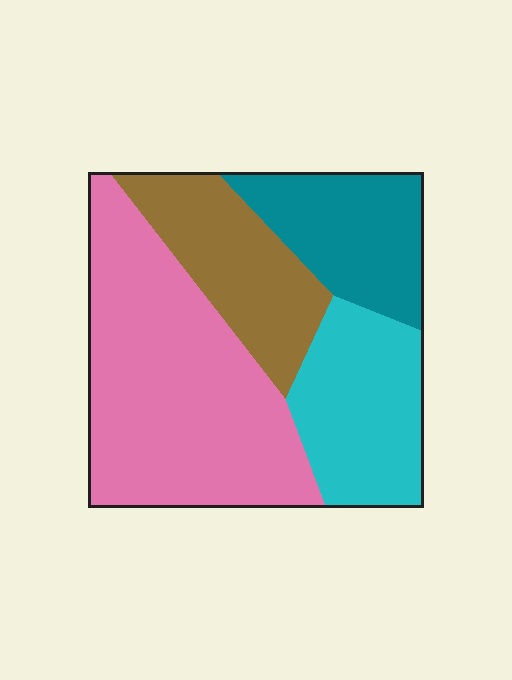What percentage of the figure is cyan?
Cyan takes up between a sixth and a third of the figure.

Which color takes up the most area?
Pink, at roughly 45%.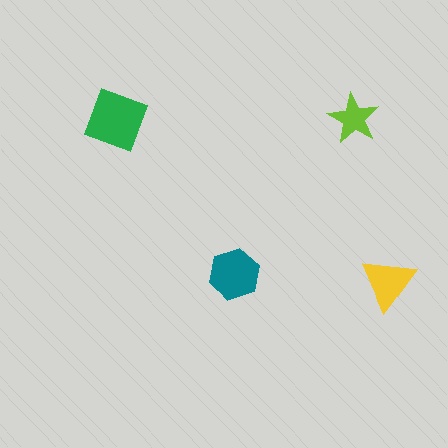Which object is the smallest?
The lime star.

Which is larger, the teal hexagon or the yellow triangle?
The teal hexagon.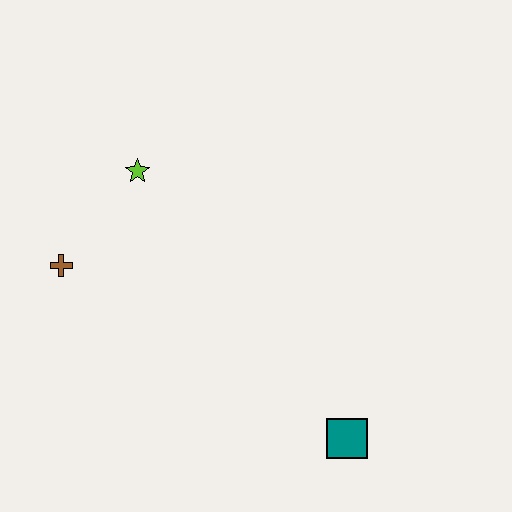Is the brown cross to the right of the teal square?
No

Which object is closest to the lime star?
The brown cross is closest to the lime star.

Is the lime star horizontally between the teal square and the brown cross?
Yes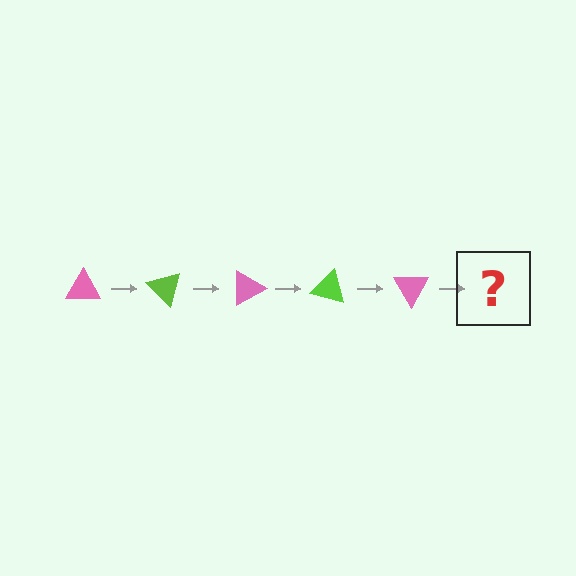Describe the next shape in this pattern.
It should be a lime triangle, rotated 225 degrees from the start.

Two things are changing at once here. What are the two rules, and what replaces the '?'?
The two rules are that it rotates 45 degrees each step and the color cycles through pink and lime. The '?' should be a lime triangle, rotated 225 degrees from the start.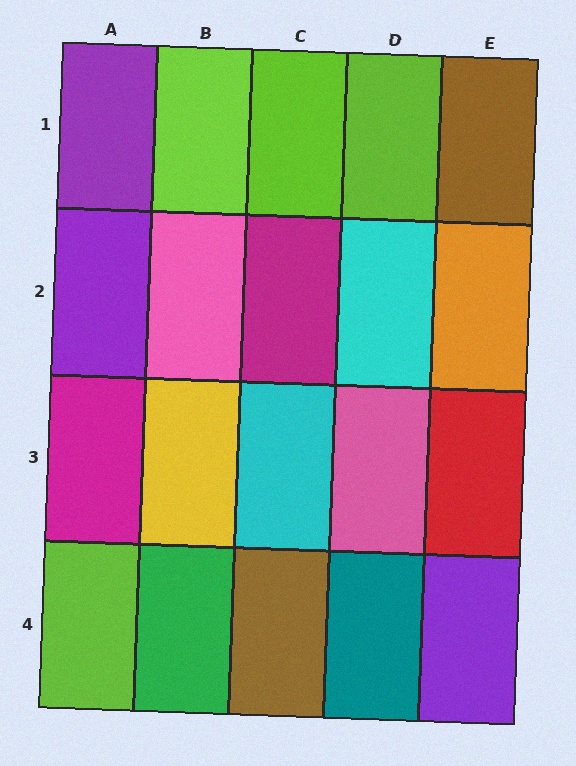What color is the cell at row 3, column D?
Pink.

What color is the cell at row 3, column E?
Red.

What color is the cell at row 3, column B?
Yellow.